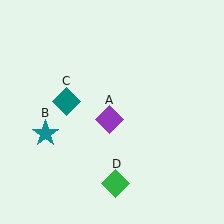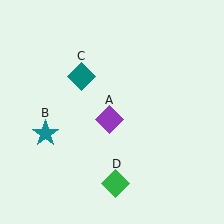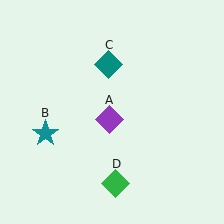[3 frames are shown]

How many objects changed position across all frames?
1 object changed position: teal diamond (object C).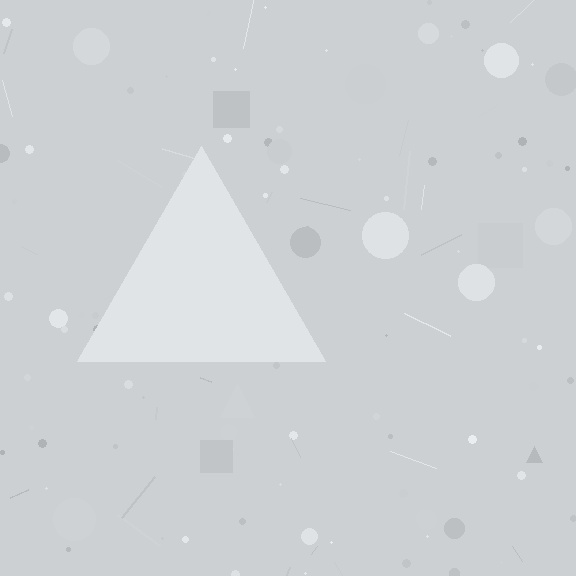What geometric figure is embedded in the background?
A triangle is embedded in the background.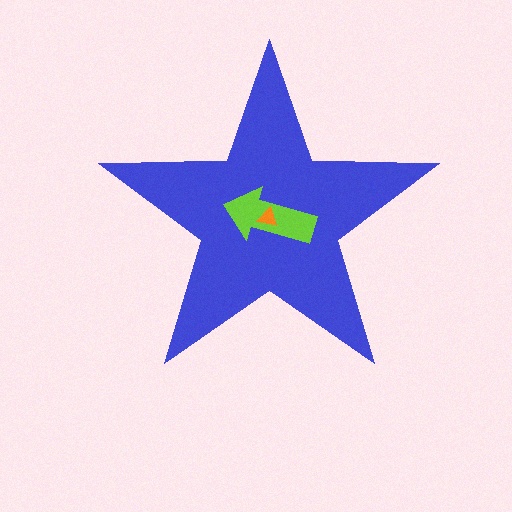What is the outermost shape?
The blue star.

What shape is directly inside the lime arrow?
The orange triangle.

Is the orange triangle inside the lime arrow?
Yes.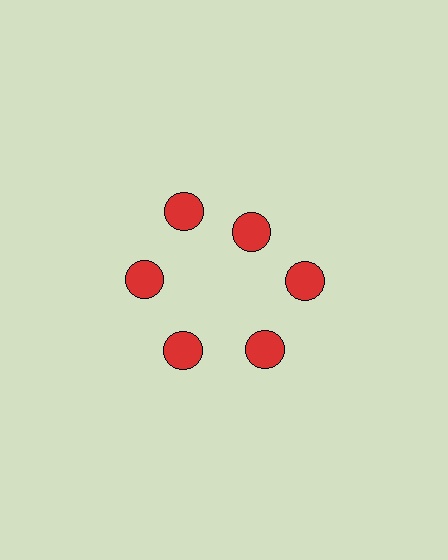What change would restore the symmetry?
The symmetry would be restored by moving it outward, back onto the ring so that all 6 circles sit at equal angles and equal distance from the center.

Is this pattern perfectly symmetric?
No. The 6 red circles are arranged in a ring, but one element near the 1 o'clock position is pulled inward toward the center, breaking the 6-fold rotational symmetry.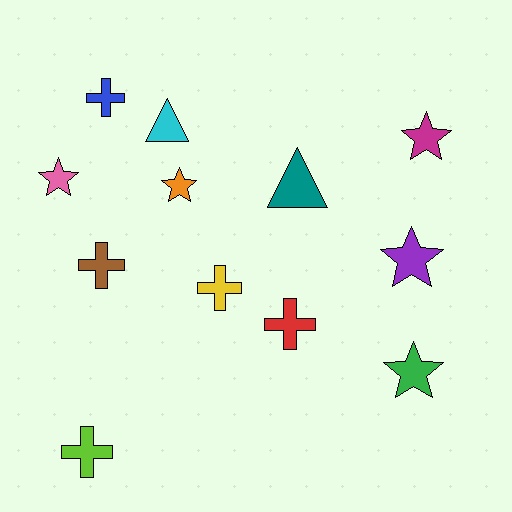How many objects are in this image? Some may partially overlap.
There are 12 objects.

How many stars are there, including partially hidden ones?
There are 5 stars.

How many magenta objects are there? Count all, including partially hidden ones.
There is 1 magenta object.